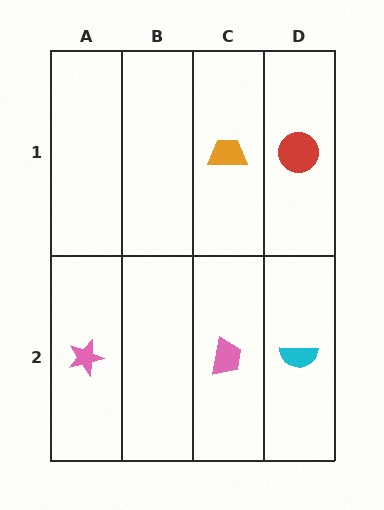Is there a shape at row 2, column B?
No, that cell is empty.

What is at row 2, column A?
A pink star.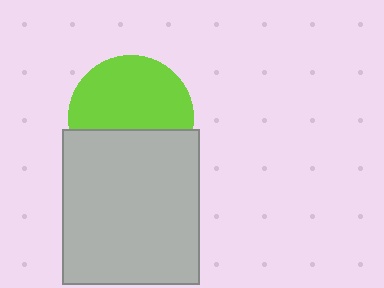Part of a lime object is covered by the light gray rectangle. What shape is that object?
It is a circle.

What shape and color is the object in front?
The object in front is a light gray rectangle.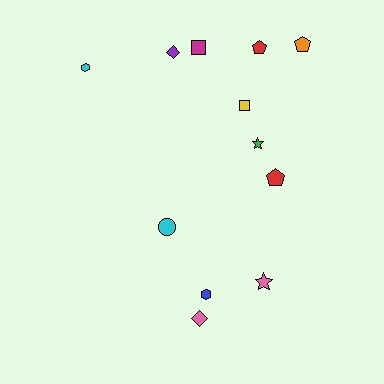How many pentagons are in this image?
There are 3 pentagons.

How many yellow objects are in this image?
There is 1 yellow object.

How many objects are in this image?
There are 12 objects.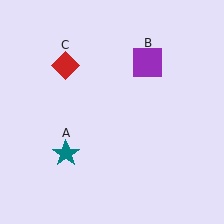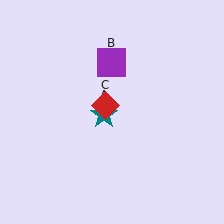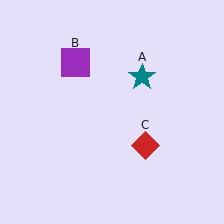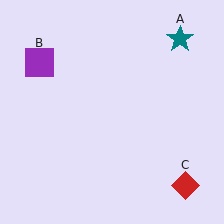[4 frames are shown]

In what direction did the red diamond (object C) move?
The red diamond (object C) moved down and to the right.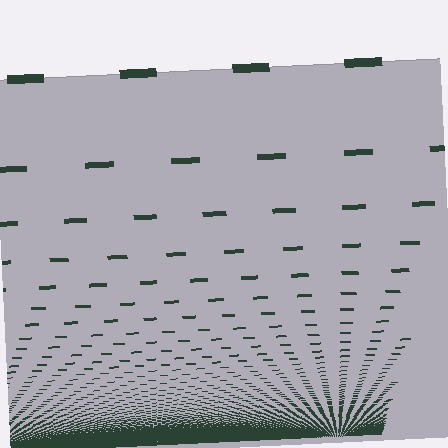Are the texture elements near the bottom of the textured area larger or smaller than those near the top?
Smaller. The gradient is inverted — elements near the bottom are smaller and denser.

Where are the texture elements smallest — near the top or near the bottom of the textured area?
Near the bottom.